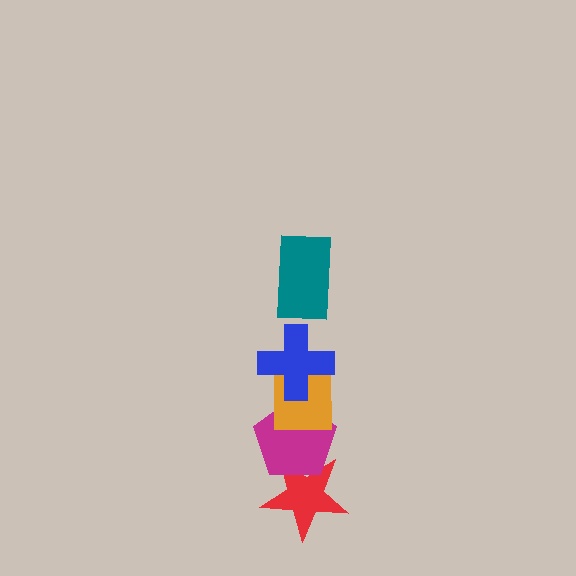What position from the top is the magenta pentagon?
The magenta pentagon is 4th from the top.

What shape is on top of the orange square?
The blue cross is on top of the orange square.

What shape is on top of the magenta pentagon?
The orange square is on top of the magenta pentagon.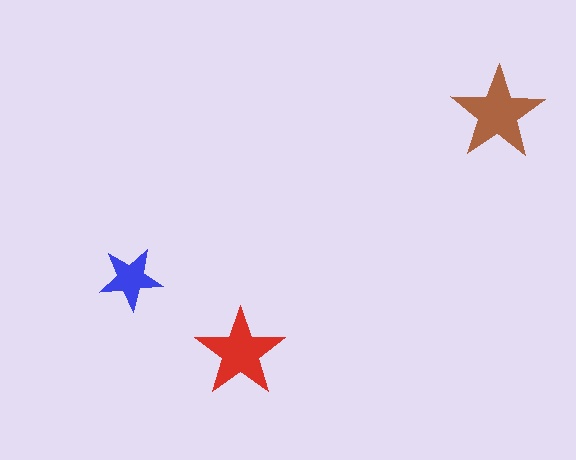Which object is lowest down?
The red star is bottommost.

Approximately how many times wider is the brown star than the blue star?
About 1.5 times wider.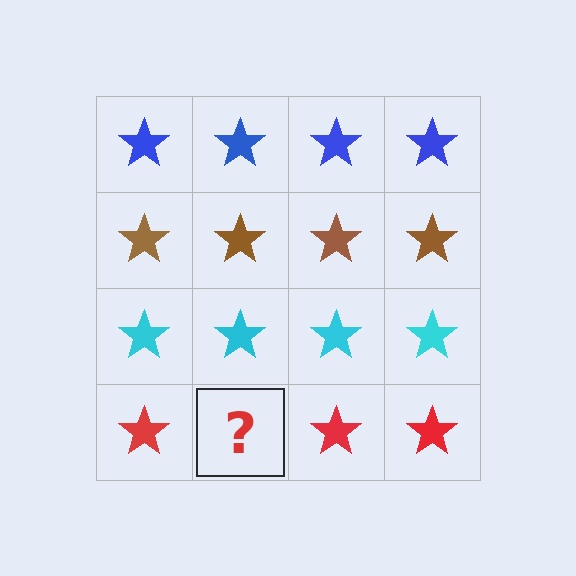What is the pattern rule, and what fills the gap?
The rule is that each row has a consistent color. The gap should be filled with a red star.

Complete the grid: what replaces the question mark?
The question mark should be replaced with a red star.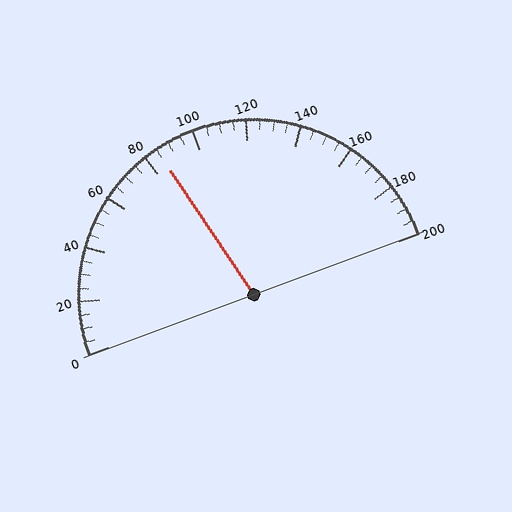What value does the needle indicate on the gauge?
The needle indicates approximately 85.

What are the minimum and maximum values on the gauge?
The gauge ranges from 0 to 200.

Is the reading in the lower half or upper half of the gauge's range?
The reading is in the lower half of the range (0 to 200).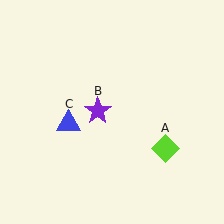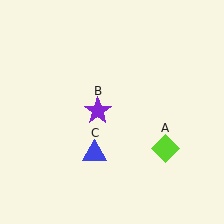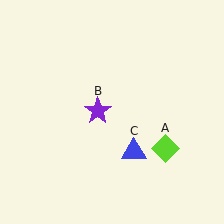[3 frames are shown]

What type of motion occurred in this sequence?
The blue triangle (object C) rotated counterclockwise around the center of the scene.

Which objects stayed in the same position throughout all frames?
Lime diamond (object A) and purple star (object B) remained stationary.